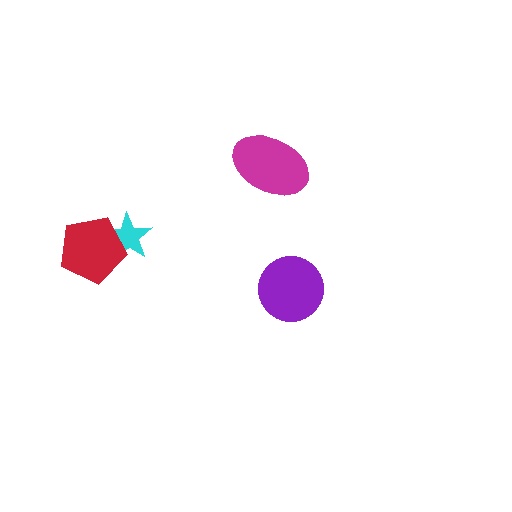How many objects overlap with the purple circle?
0 objects overlap with the purple circle.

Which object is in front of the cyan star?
The red pentagon is in front of the cyan star.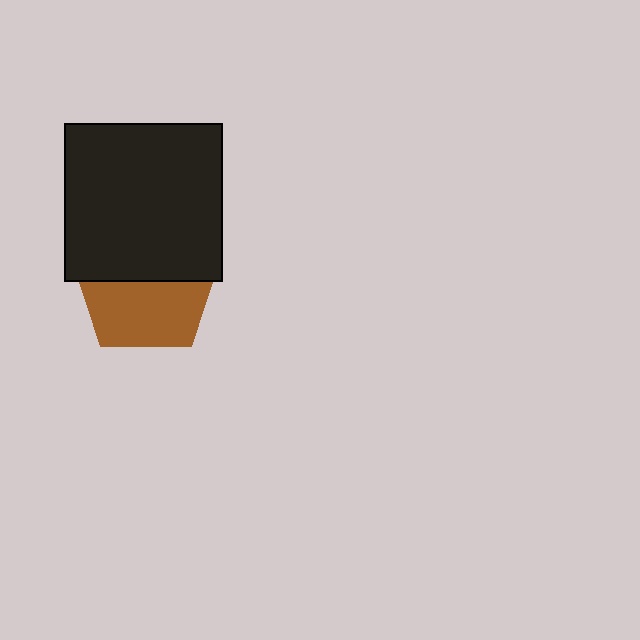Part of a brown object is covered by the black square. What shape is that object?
It is a pentagon.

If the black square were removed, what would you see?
You would see the complete brown pentagon.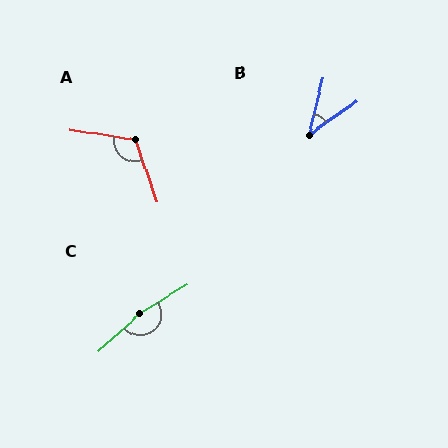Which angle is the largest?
C, at approximately 169 degrees.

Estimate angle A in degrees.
Approximately 118 degrees.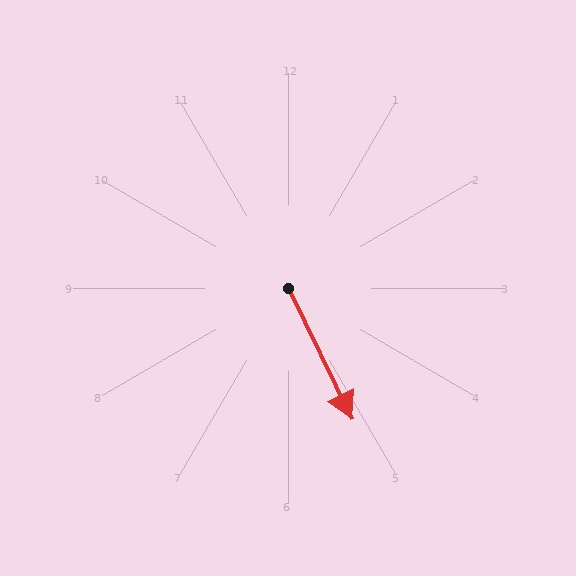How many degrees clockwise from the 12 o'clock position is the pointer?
Approximately 154 degrees.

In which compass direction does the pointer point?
Southeast.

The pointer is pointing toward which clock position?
Roughly 5 o'clock.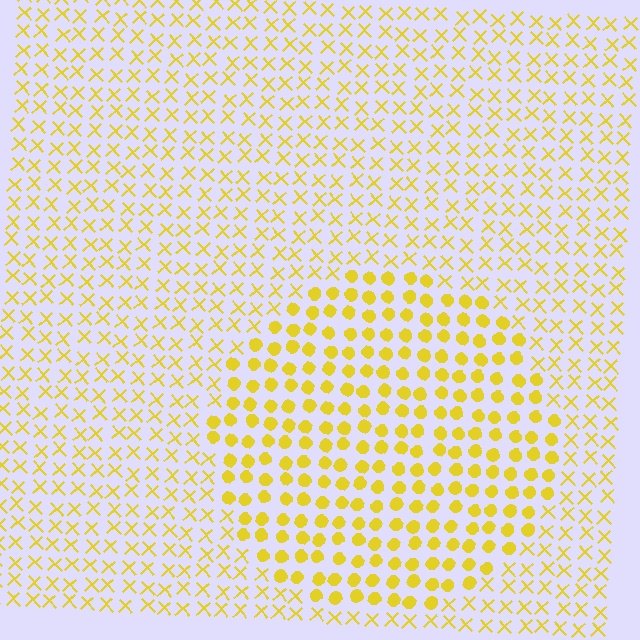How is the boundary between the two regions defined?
The boundary is defined by a change in element shape: circles inside vs. X marks outside. All elements share the same color and spacing.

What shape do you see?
I see a circle.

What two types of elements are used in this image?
The image uses circles inside the circle region and X marks outside it.